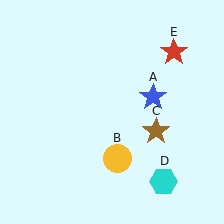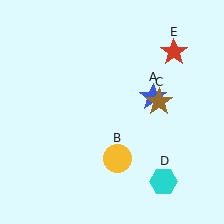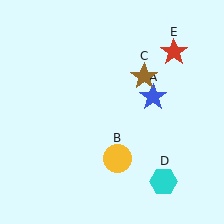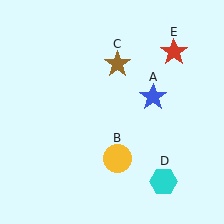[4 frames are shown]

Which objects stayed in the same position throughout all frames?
Blue star (object A) and yellow circle (object B) and cyan hexagon (object D) and red star (object E) remained stationary.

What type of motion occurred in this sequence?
The brown star (object C) rotated counterclockwise around the center of the scene.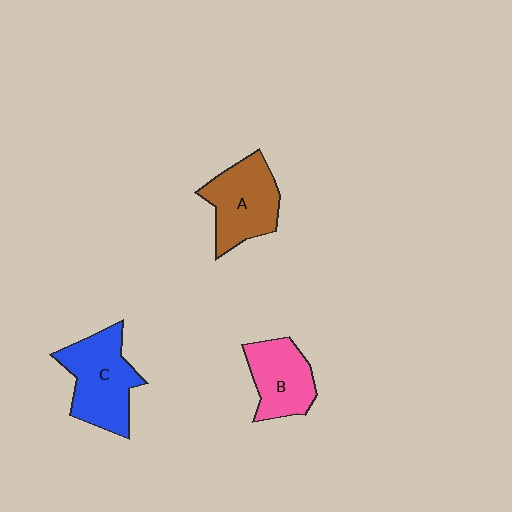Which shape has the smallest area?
Shape B (pink).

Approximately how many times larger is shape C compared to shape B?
Approximately 1.3 times.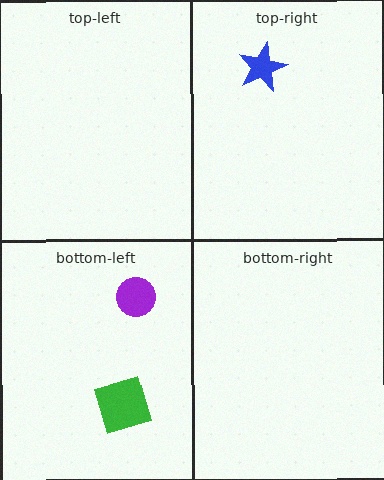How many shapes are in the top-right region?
1.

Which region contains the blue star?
The top-right region.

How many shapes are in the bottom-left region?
2.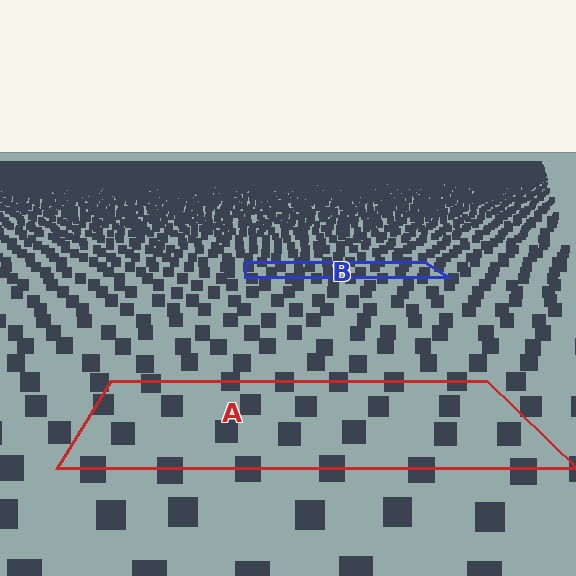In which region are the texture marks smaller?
The texture marks are smaller in region B, because it is farther away.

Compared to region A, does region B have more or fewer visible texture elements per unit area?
Region B has more texture elements per unit area — they are packed more densely because it is farther away.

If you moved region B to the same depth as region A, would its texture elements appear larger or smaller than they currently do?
They would appear larger. At a closer depth, the same texture elements are projected at a bigger on-screen size.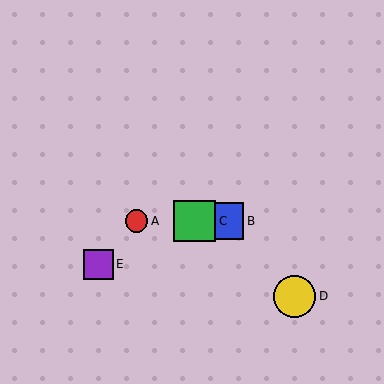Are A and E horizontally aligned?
No, A is at y≈221 and E is at y≈264.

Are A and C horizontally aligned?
Yes, both are at y≈221.